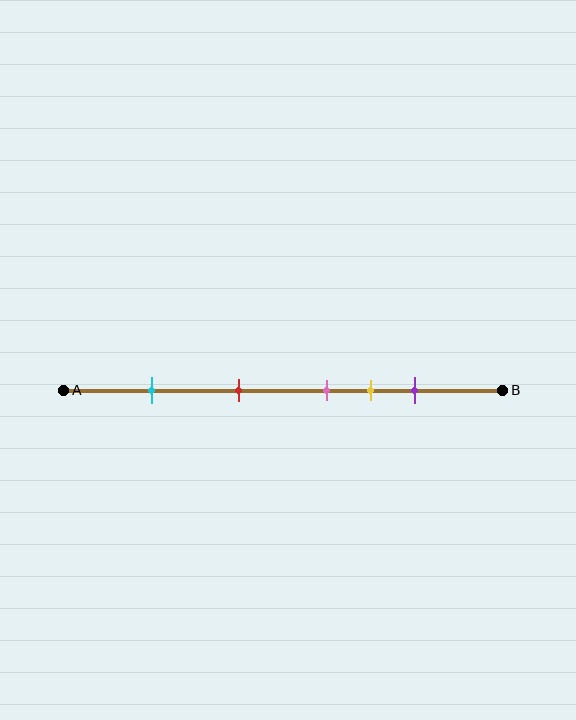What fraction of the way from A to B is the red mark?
The red mark is approximately 40% (0.4) of the way from A to B.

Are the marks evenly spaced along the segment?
No, the marks are not evenly spaced.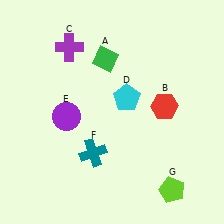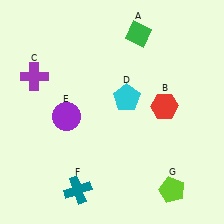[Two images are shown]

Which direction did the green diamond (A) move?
The green diamond (A) moved right.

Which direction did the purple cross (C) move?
The purple cross (C) moved left.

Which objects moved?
The objects that moved are: the green diamond (A), the purple cross (C), the teal cross (F).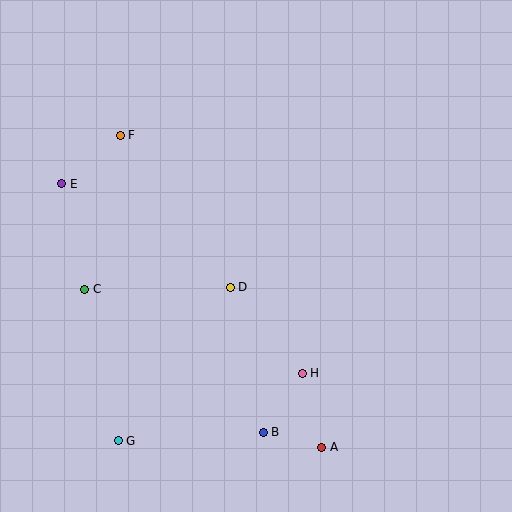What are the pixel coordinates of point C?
Point C is at (85, 289).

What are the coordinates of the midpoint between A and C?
The midpoint between A and C is at (203, 368).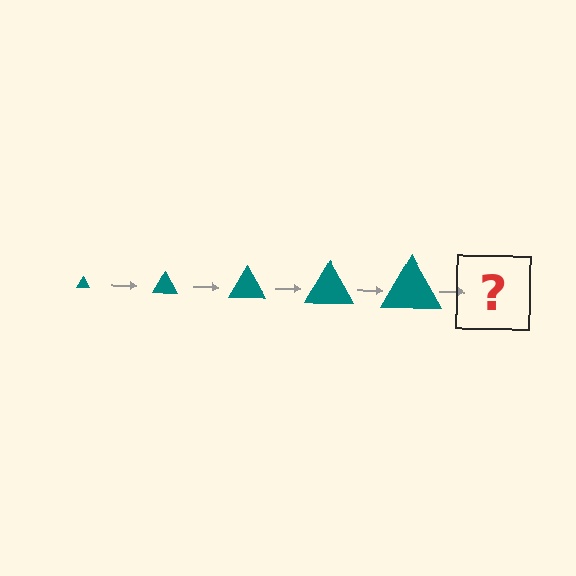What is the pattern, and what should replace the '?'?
The pattern is that the triangle gets progressively larger each step. The '?' should be a teal triangle, larger than the previous one.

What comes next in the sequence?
The next element should be a teal triangle, larger than the previous one.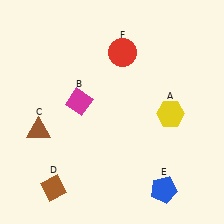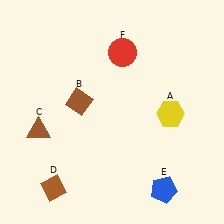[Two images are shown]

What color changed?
The diamond (B) changed from magenta in Image 1 to brown in Image 2.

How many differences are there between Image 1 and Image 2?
There is 1 difference between the two images.